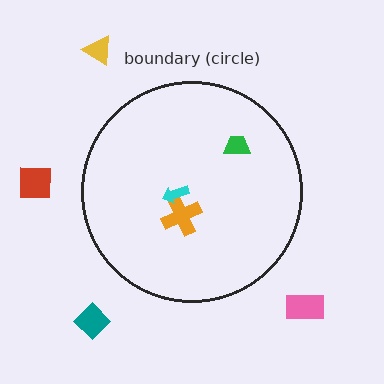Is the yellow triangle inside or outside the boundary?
Outside.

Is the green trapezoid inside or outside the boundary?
Inside.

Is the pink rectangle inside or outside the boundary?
Outside.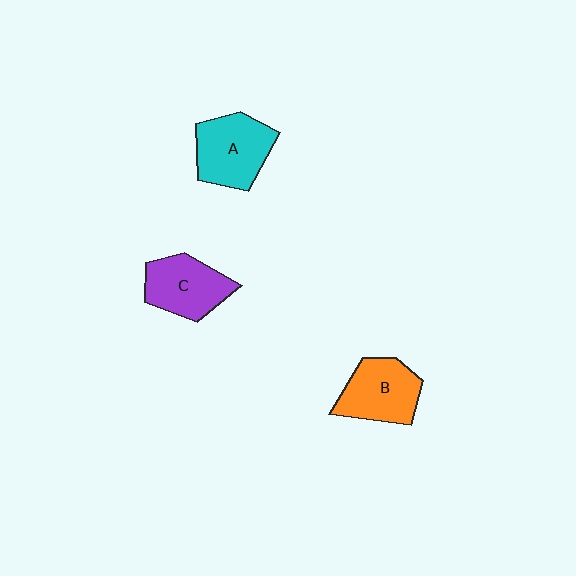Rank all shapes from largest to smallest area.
From largest to smallest: A (cyan), B (orange), C (purple).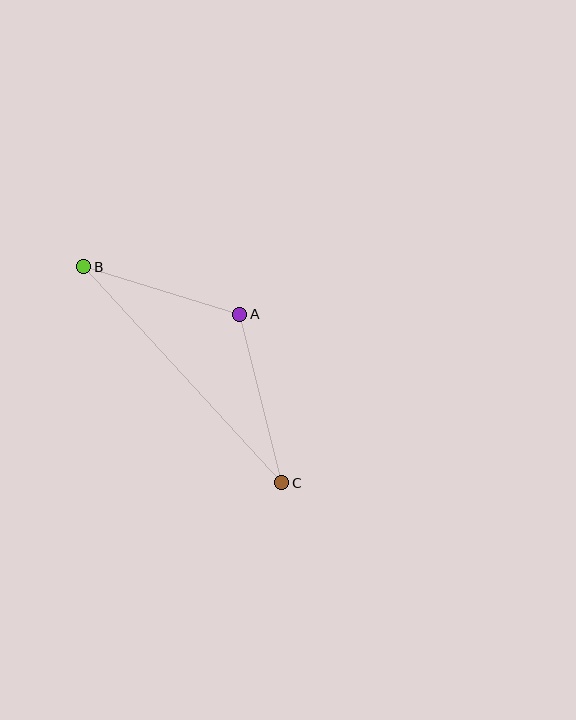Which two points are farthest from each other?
Points B and C are farthest from each other.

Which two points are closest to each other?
Points A and B are closest to each other.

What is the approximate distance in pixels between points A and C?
The distance between A and C is approximately 174 pixels.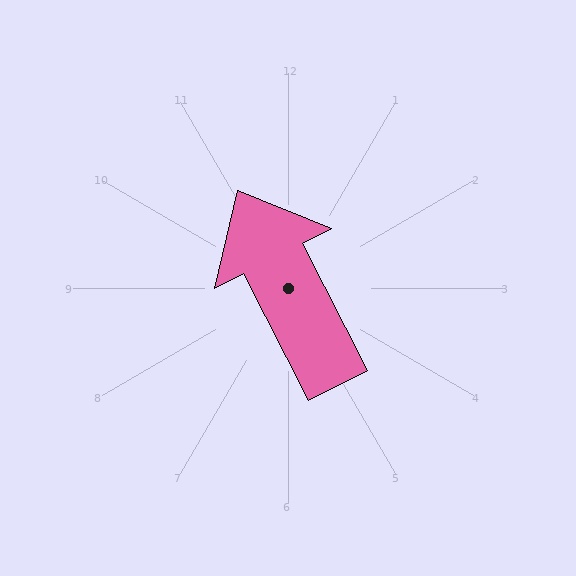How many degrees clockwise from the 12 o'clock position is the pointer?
Approximately 333 degrees.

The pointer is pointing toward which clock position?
Roughly 11 o'clock.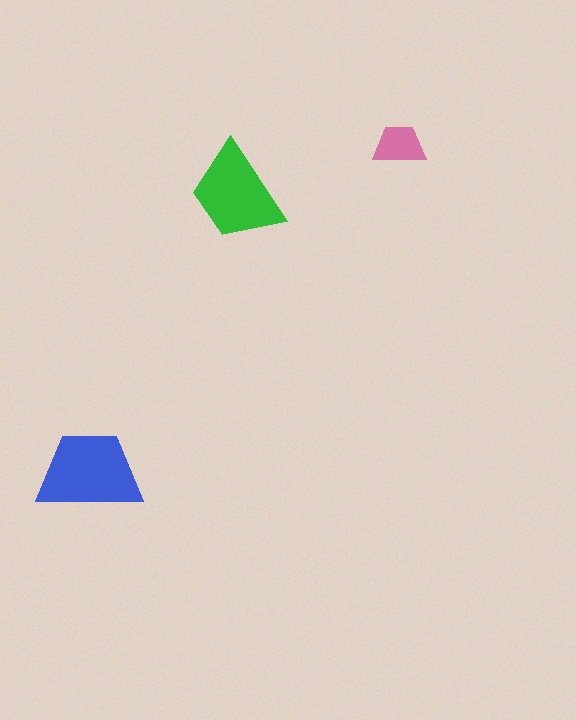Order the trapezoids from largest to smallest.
the blue one, the green one, the pink one.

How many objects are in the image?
There are 3 objects in the image.